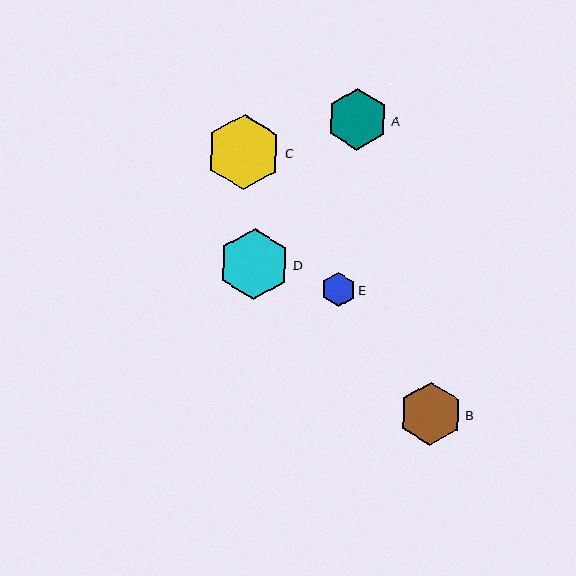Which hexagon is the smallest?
Hexagon E is the smallest with a size of approximately 34 pixels.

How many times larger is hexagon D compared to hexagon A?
Hexagon D is approximately 1.2 times the size of hexagon A.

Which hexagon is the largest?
Hexagon C is the largest with a size of approximately 75 pixels.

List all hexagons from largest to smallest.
From largest to smallest: C, D, B, A, E.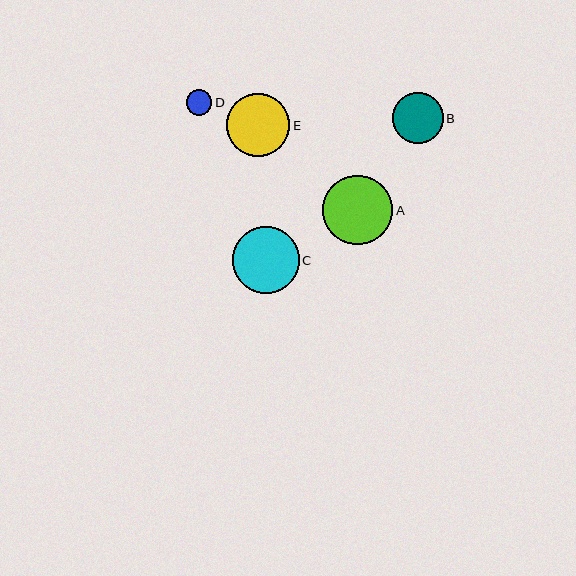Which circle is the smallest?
Circle D is the smallest with a size of approximately 25 pixels.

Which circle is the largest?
Circle A is the largest with a size of approximately 70 pixels.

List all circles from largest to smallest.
From largest to smallest: A, C, E, B, D.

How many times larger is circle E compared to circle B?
Circle E is approximately 1.2 times the size of circle B.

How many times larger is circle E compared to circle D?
Circle E is approximately 2.5 times the size of circle D.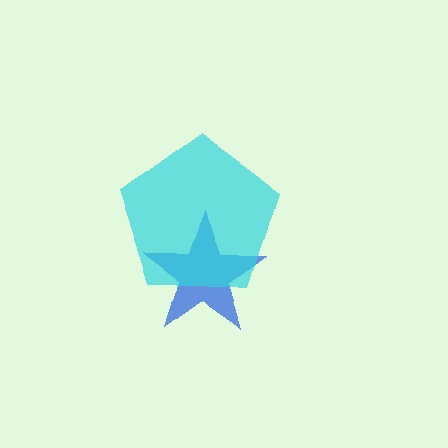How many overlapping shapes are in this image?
There are 2 overlapping shapes in the image.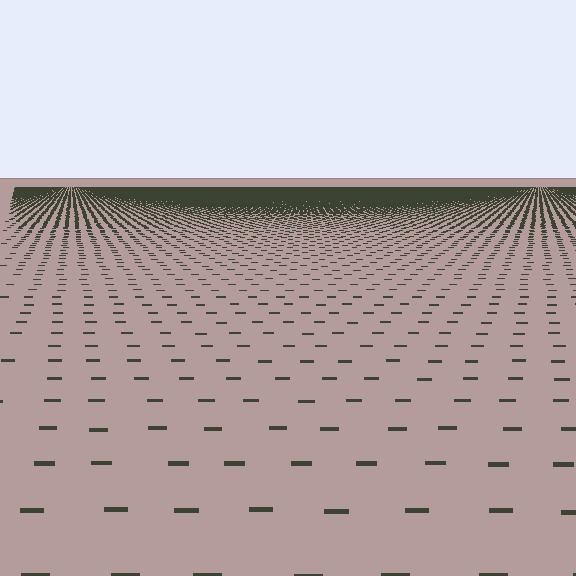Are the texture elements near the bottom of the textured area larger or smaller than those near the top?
Larger. Near the bottom, elements are closer to the viewer and appear at a bigger on-screen size.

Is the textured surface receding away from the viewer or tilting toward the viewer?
The surface is receding away from the viewer. Texture elements get smaller and denser toward the top.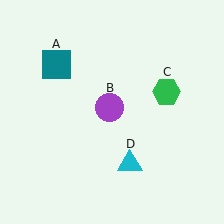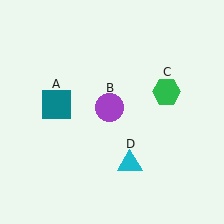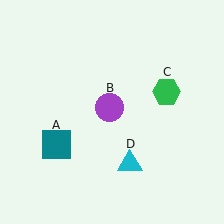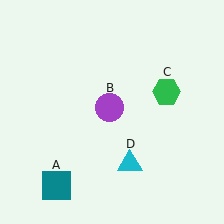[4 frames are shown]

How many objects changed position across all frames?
1 object changed position: teal square (object A).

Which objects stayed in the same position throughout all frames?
Purple circle (object B) and green hexagon (object C) and cyan triangle (object D) remained stationary.